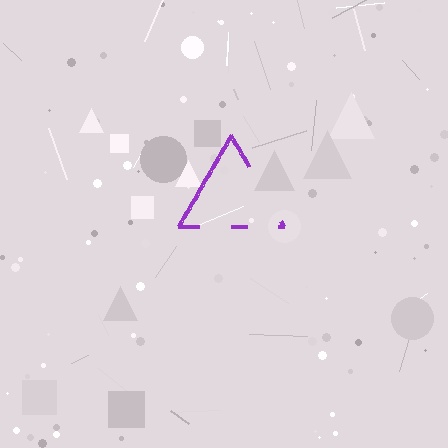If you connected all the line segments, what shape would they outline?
They would outline a triangle.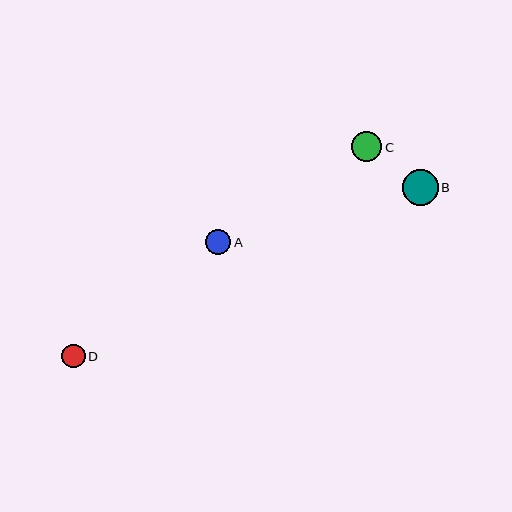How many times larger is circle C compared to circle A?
Circle C is approximately 1.2 times the size of circle A.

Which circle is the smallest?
Circle D is the smallest with a size of approximately 23 pixels.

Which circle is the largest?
Circle B is the largest with a size of approximately 36 pixels.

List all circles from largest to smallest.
From largest to smallest: B, C, A, D.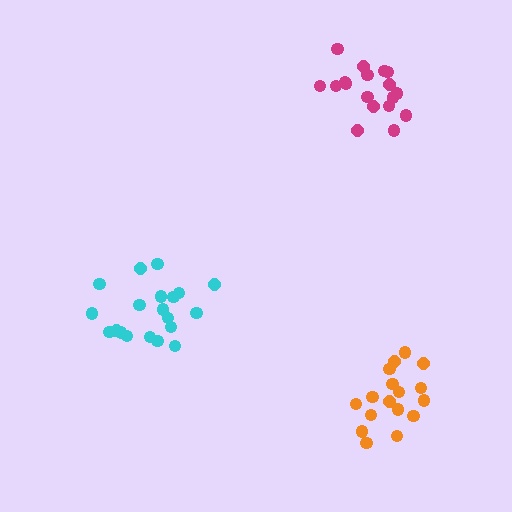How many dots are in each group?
Group 1: 20 dots, Group 2: 17 dots, Group 3: 18 dots (55 total).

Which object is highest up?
The magenta cluster is topmost.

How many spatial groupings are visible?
There are 3 spatial groupings.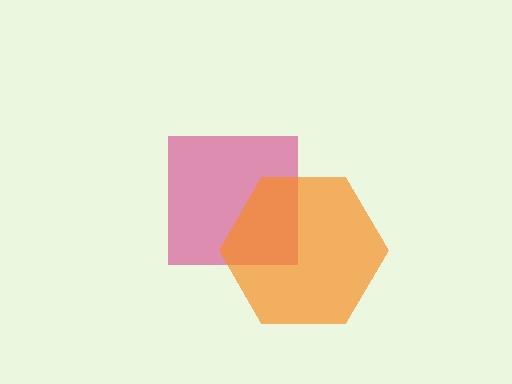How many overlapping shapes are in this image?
There are 2 overlapping shapes in the image.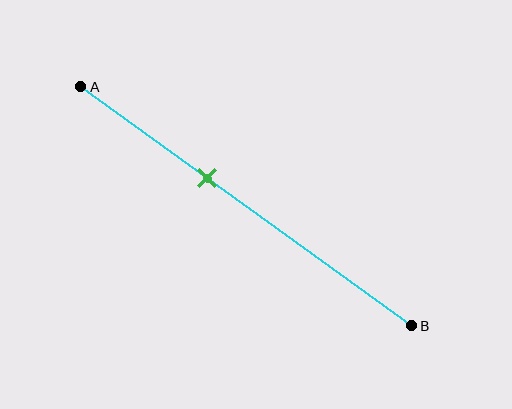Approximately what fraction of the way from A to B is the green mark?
The green mark is approximately 40% of the way from A to B.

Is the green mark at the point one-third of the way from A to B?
No, the mark is at about 40% from A, not at the 33% one-third point.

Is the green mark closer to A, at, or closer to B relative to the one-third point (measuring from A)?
The green mark is closer to point B than the one-third point of segment AB.